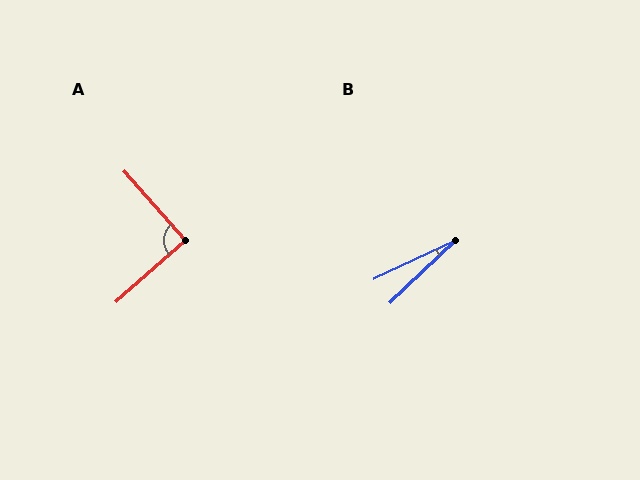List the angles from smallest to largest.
B (19°), A (90°).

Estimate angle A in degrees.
Approximately 90 degrees.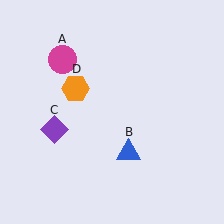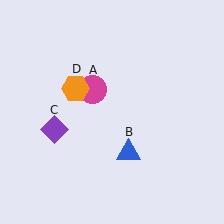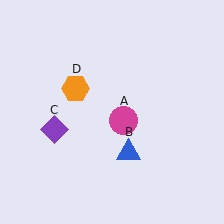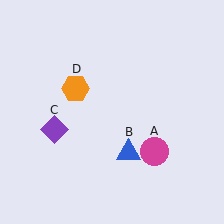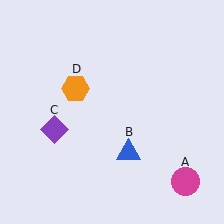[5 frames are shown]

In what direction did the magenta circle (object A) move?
The magenta circle (object A) moved down and to the right.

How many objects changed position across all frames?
1 object changed position: magenta circle (object A).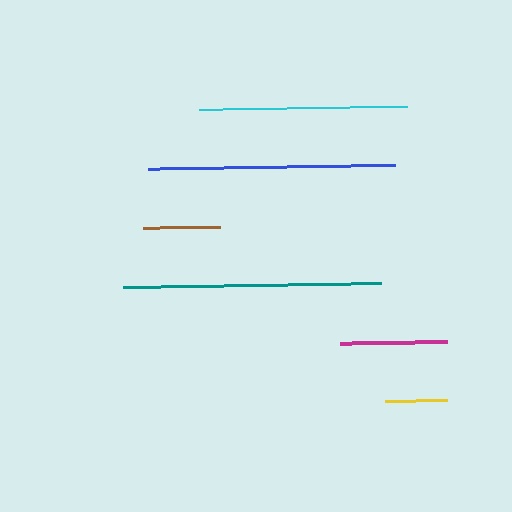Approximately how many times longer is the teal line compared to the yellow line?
The teal line is approximately 4.1 times the length of the yellow line.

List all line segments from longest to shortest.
From longest to shortest: teal, blue, cyan, magenta, brown, yellow.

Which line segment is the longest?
The teal line is the longest at approximately 258 pixels.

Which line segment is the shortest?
The yellow line is the shortest at approximately 63 pixels.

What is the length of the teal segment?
The teal segment is approximately 258 pixels long.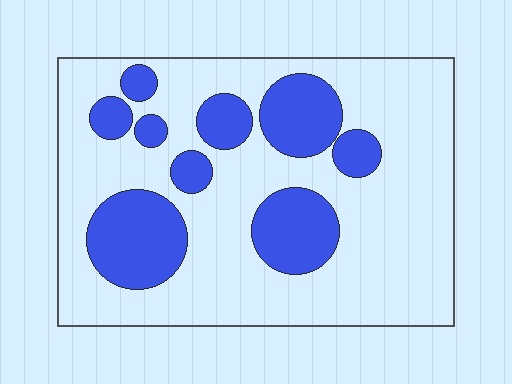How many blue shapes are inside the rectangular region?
9.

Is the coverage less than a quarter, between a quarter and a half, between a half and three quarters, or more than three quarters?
Between a quarter and a half.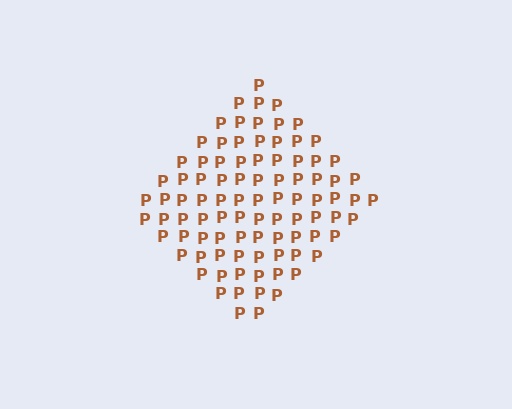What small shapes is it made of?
It is made of small letter P's.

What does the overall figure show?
The overall figure shows a diamond.